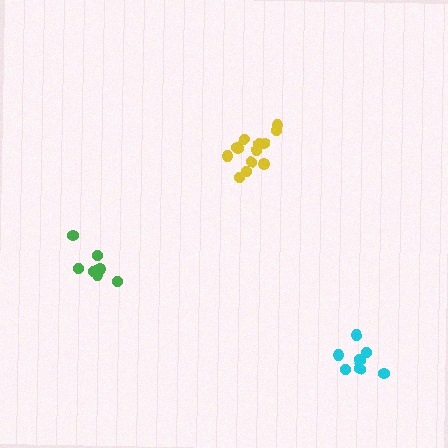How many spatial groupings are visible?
There are 3 spatial groupings.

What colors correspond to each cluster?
The clusters are colored: yellow, green, cyan.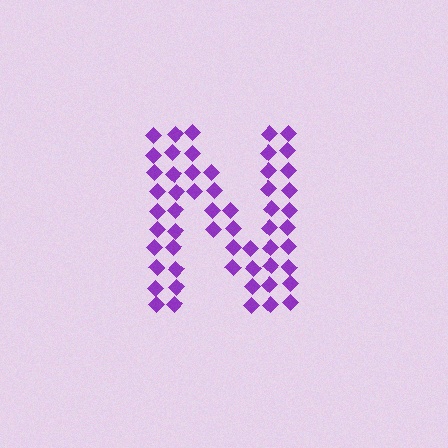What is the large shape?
The large shape is the letter N.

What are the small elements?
The small elements are diamonds.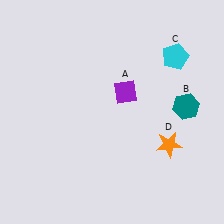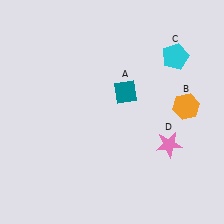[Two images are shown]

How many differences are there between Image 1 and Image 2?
There are 3 differences between the two images.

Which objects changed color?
A changed from purple to teal. B changed from teal to orange. D changed from orange to pink.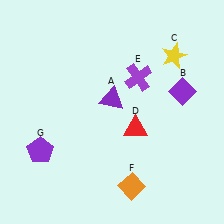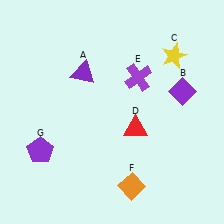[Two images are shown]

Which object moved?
The purple triangle (A) moved left.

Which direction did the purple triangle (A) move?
The purple triangle (A) moved left.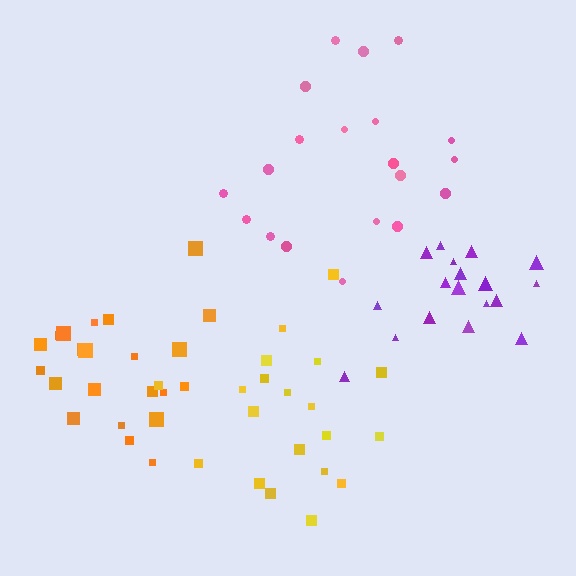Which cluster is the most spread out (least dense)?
Pink.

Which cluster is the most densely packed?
Orange.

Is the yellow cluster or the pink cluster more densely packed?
Yellow.